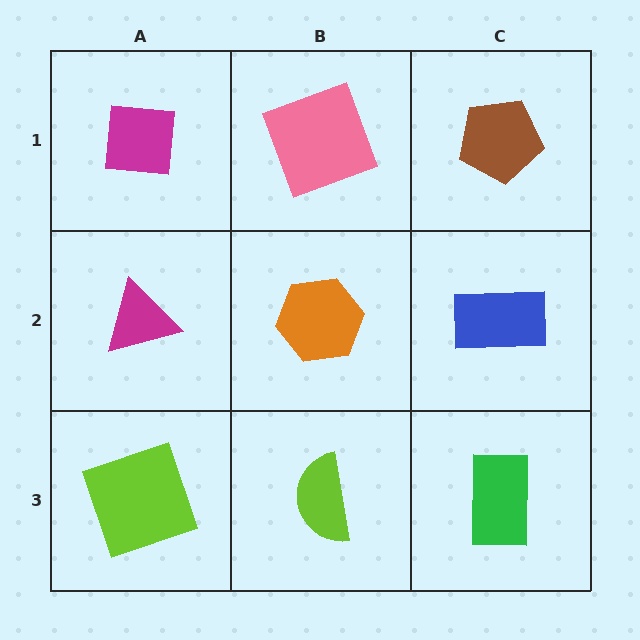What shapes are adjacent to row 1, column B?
An orange hexagon (row 2, column B), a magenta square (row 1, column A), a brown pentagon (row 1, column C).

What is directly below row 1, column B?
An orange hexagon.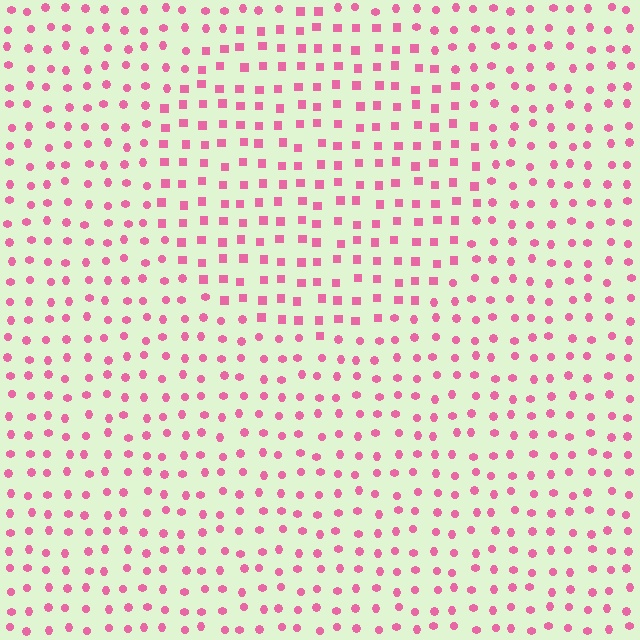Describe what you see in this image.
The image is filled with small pink elements arranged in a uniform grid. A circle-shaped region contains squares, while the surrounding area contains circles. The boundary is defined purely by the change in element shape.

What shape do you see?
I see a circle.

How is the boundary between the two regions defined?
The boundary is defined by a change in element shape: squares inside vs. circles outside. All elements share the same color and spacing.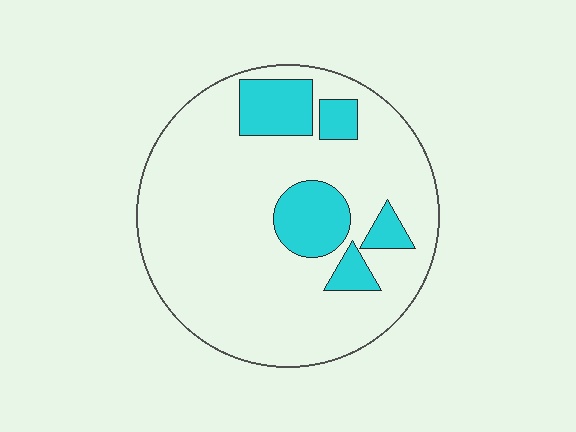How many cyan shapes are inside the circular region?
5.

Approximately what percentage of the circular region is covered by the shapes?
Approximately 20%.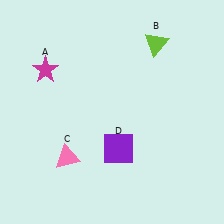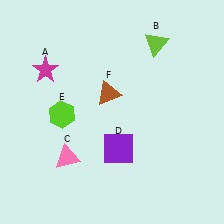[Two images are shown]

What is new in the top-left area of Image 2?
A brown triangle (F) was added in the top-left area of Image 2.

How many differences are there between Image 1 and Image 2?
There are 2 differences between the two images.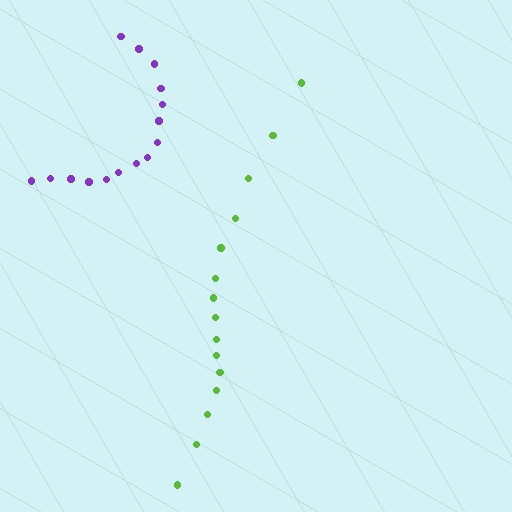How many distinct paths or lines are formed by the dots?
There are 2 distinct paths.